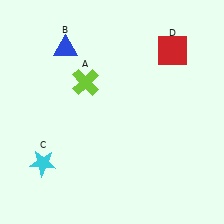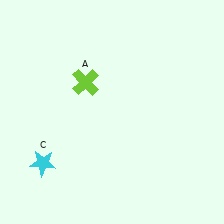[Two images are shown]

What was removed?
The blue triangle (B), the red square (D) were removed in Image 2.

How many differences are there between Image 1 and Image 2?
There are 2 differences between the two images.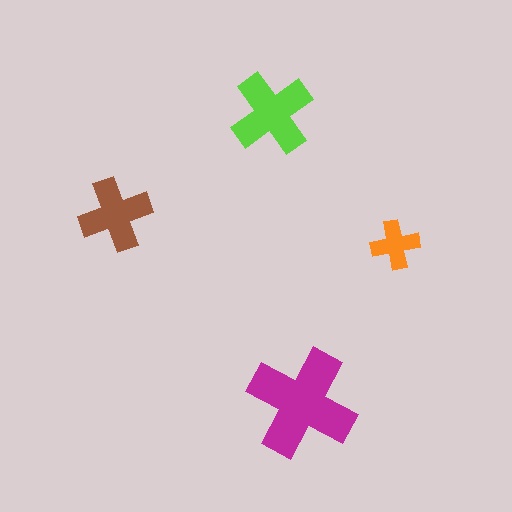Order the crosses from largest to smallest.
the magenta one, the lime one, the brown one, the orange one.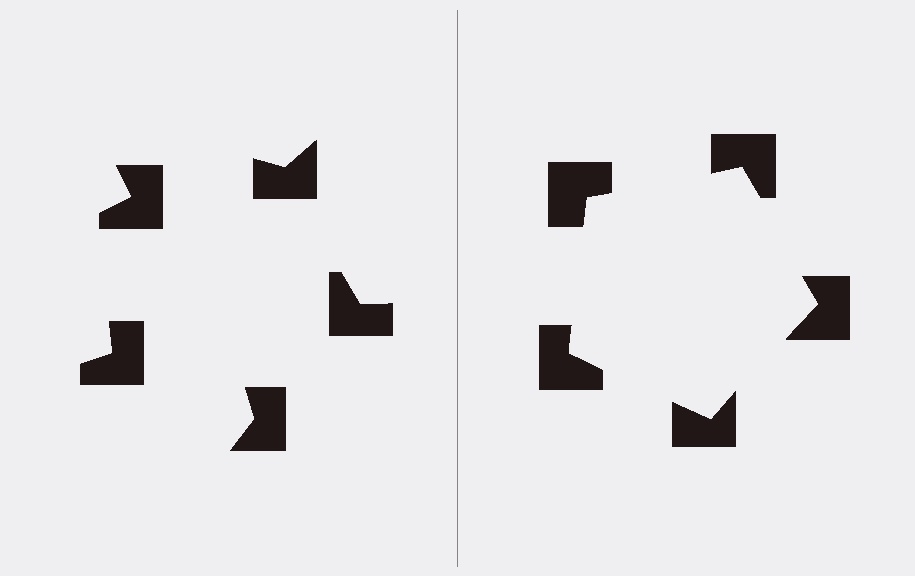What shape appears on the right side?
An illusory pentagon.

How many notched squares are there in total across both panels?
10 — 5 on each side.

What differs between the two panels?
The notched squares are positioned identically on both sides; only the wedge orientations differ. On the right they align to a pentagon; on the left they are misaligned.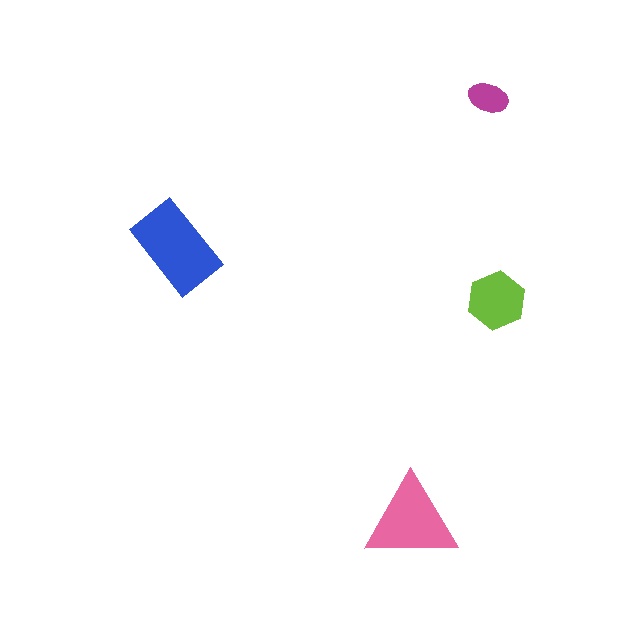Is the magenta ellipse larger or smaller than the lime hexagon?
Smaller.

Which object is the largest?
The blue rectangle.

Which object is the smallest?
The magenta ellipse.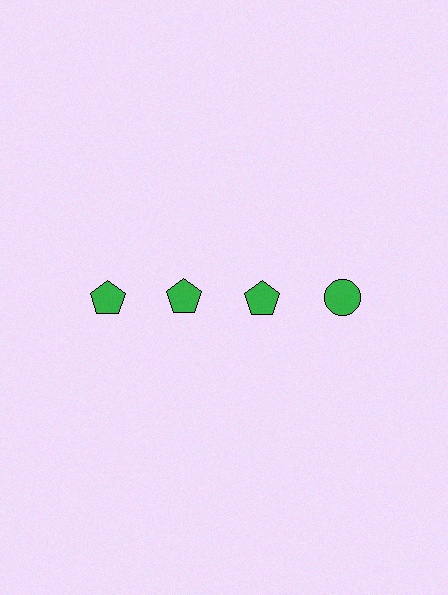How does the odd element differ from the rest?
It has a different shape: circle instead of pentagon.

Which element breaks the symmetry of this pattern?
The green circle in the top row, second from right column breaks the symmetry. All other shapes are green pentagons.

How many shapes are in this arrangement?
There are 4 shapes arranged in a grid pattern.